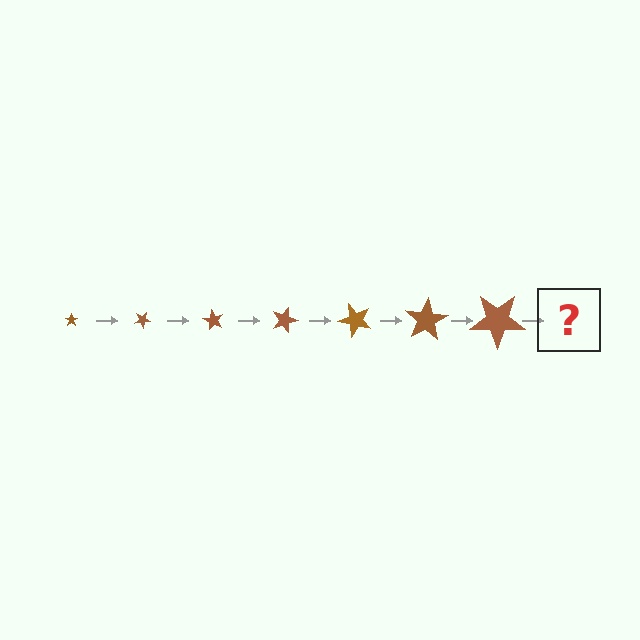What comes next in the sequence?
The next element should be a star, larger than the previous one and rotated 210 degrees from the start.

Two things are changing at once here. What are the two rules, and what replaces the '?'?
The two rules are that the star grows larger each step and it rotates 30 degrees each step. The '?' should be a star, larger than the previous one and rotated 210 degrees from the start.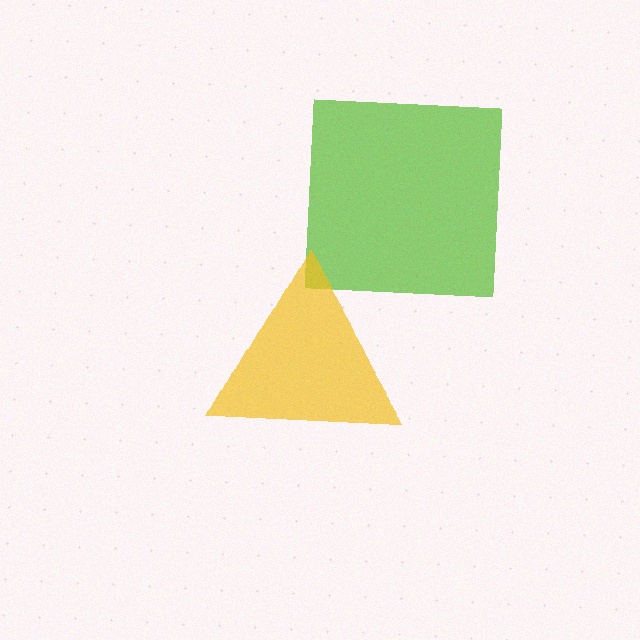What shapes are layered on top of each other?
The layered shapes are: a lime square, a yellow triangle.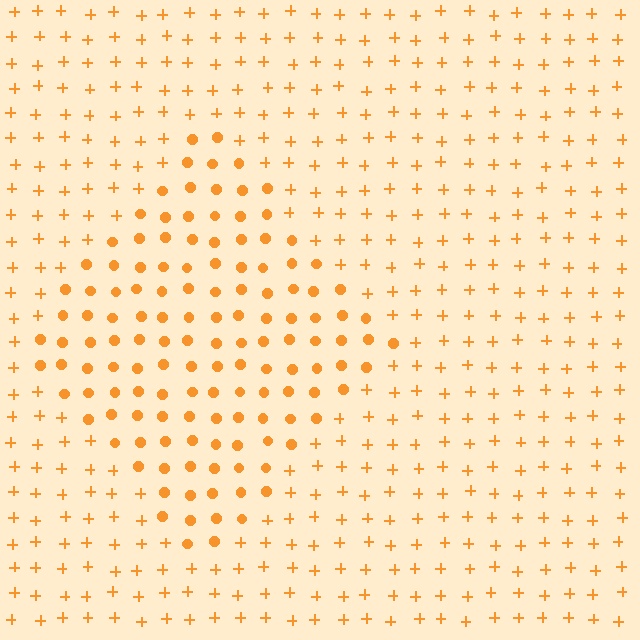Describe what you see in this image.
The image is filled with small orange elements arranged in a uniform grid. A diamond-shaped region contains circles, while the surrounding area contains plus signs. The boundary is defined purely by the change in element shape.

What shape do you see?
I see a diamond.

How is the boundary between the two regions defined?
The boundary is defined by a change in element shape: circles inside vs. plus signs outside. All elements share the same color and spacing.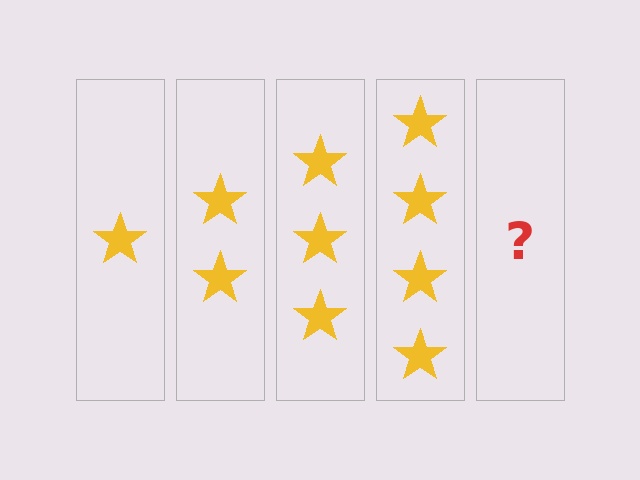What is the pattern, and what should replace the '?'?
The pattern is that each step adds one more star. The '?' should be 5 stars.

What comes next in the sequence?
The next element should be 5 stars.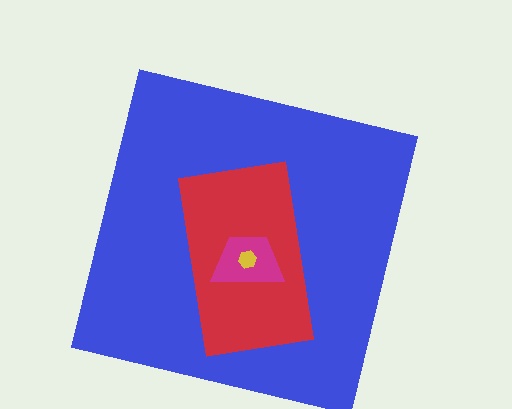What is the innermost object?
The yellow hexagon.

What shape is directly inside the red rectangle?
The magenta trapezoid.